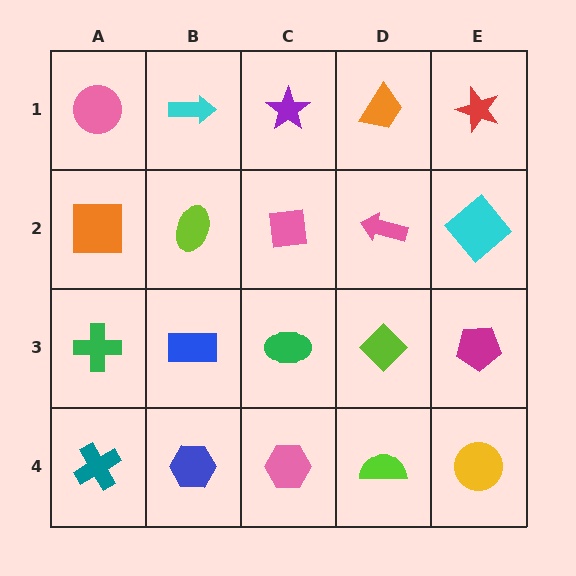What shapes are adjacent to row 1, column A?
An orange square (row 2, column A), a cyan arrow (row 1, column B).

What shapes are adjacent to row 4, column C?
A green ellipse (row 3, column C), a blue hexagon (row 4, column B), a lime semicircle (row 4, column D).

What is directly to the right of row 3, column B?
A green ellipse.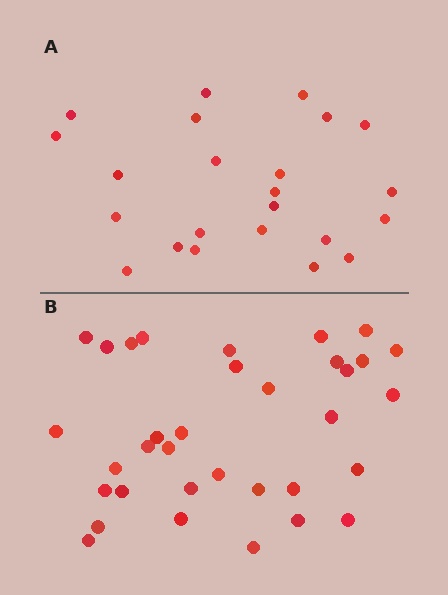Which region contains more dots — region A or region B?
Region B (the bottom region) has more dots.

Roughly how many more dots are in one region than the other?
Region B has roughly 12 or so more dots than region A.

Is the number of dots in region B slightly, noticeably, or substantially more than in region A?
Region B has substantially more. The ratio is roughly 1.5 to 1.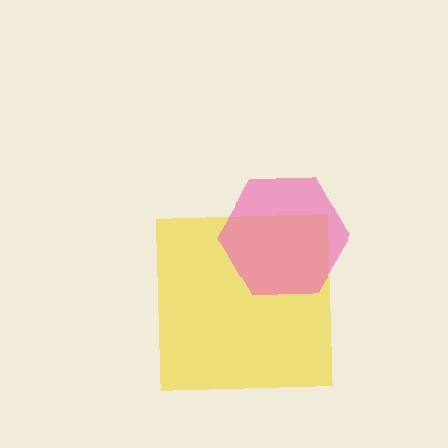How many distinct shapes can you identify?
There are 2 distinct shapes: a yellow square, a pink hexagon.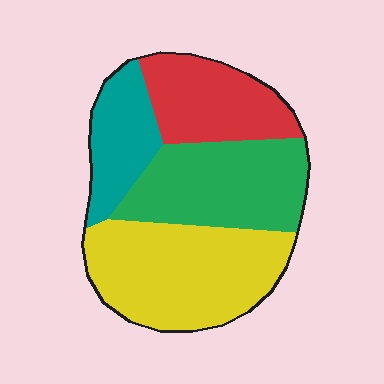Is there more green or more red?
Green.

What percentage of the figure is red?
Red takes up about one fifth (1/5) of the figure.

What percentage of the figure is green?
Green takes up between a sixth and a third of the figure.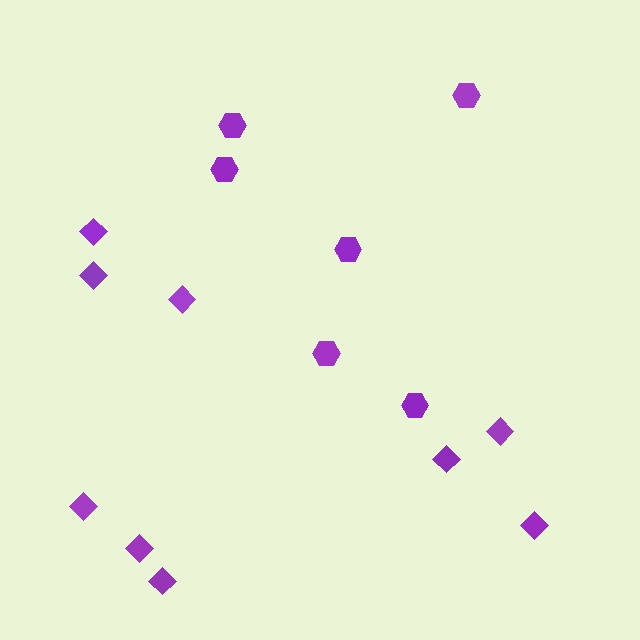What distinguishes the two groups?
There are 2 groups: one group of hexagons (6) and one group of diamonds (9).